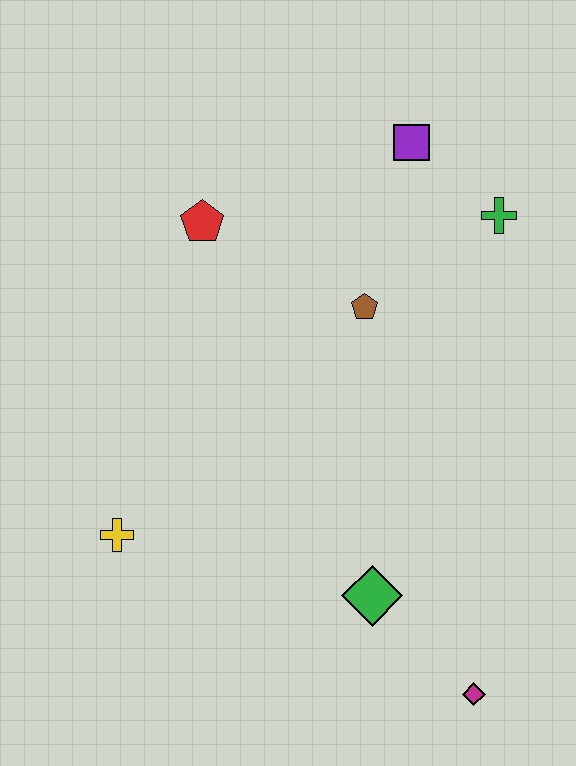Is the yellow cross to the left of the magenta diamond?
Yes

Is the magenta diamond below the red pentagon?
Yes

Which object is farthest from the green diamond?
The purple square is farthest from the green diamond.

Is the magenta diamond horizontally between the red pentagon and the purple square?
No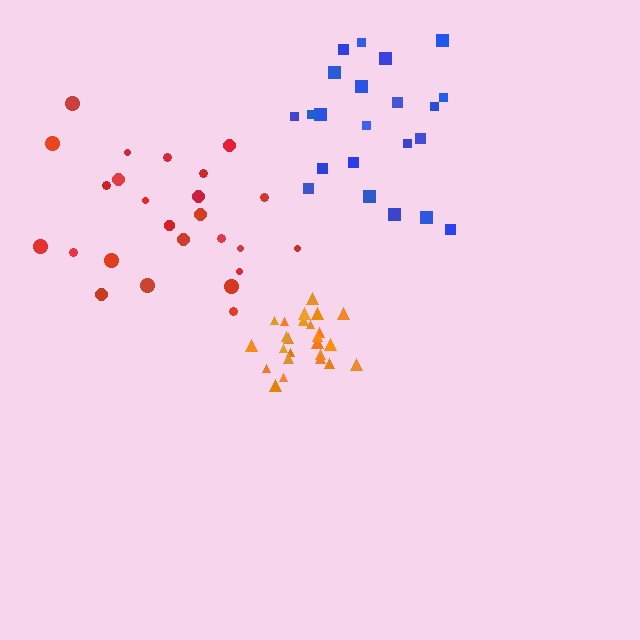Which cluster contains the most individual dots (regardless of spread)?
Red (25).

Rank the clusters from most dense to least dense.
orange, red, blue.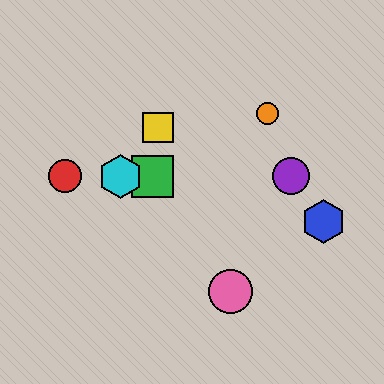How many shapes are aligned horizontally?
4 shapes (the red circle, the green square, the purple circle, the cyan hexagon) are aligned horizontally.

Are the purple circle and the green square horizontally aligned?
Yes, both are at y≈176.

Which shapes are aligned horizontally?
The red circle, the green square, the purple circle, the cyan hexagon are aligned horizontally.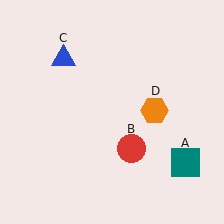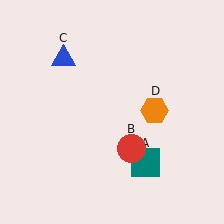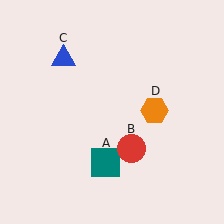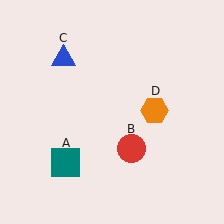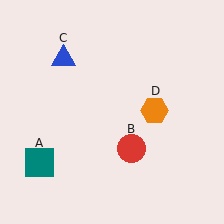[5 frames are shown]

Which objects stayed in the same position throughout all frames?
Red circle (object B) and blue triangle (object C) and orange hexagon (object D) remained stationary.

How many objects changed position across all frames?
1 object changed position: teal square (object A).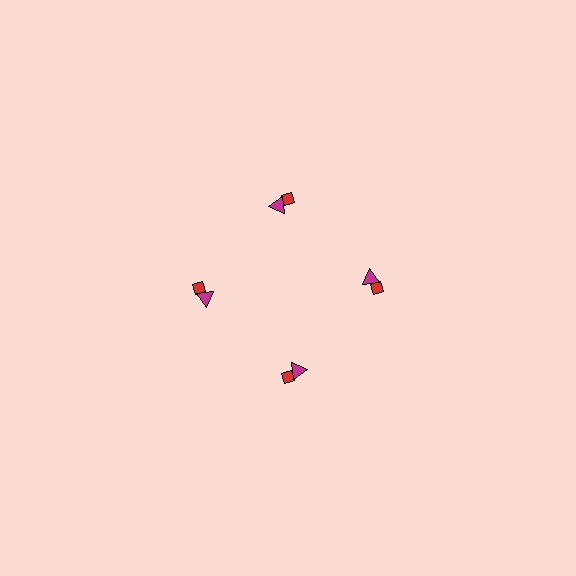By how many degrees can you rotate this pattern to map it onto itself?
The pattern maps onto itself every 90 degrees of rotation.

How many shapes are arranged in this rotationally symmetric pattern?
There are 8 shapes, arranged in 4 groups of 2.